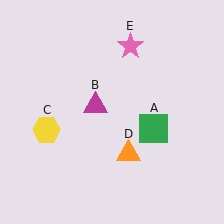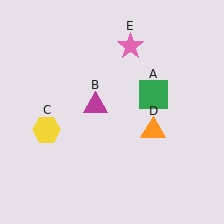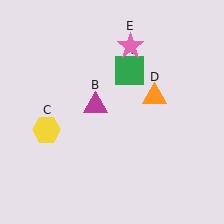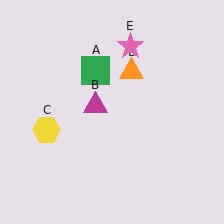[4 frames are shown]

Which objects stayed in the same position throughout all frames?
Magenta triangle (object B) and yellow hexagon (object C) and pink star (object E) remained stationary.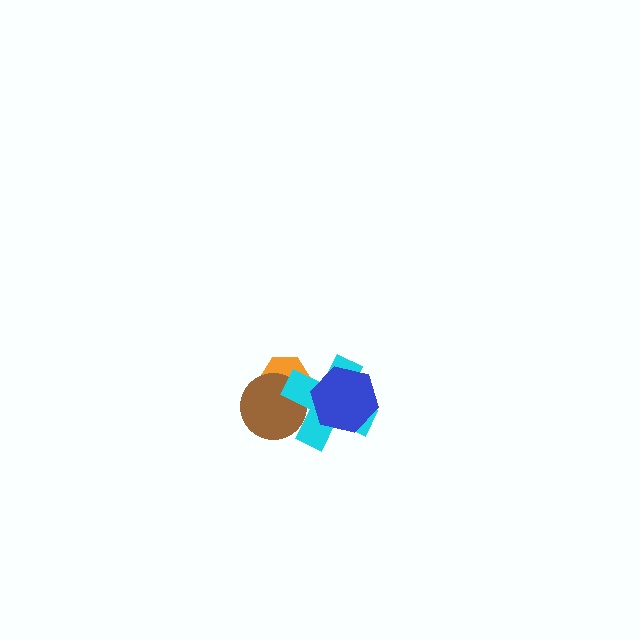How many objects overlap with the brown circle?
2 objects overlap with the brown circle.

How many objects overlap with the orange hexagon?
2 objects overlap with the orange hexagon.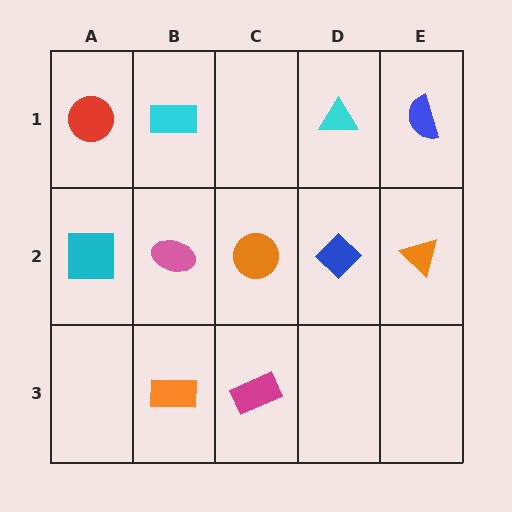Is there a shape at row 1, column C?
No, that cell is empty.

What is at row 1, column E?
A blue semicircle.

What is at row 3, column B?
An orange rectangle.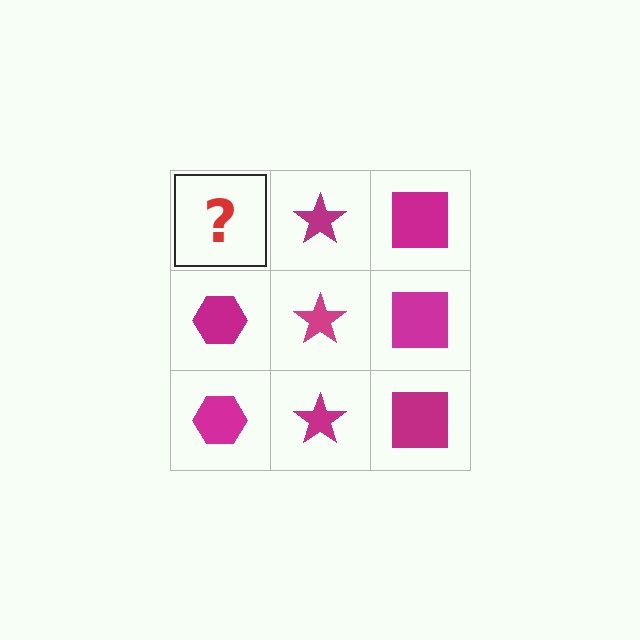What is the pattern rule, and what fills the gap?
The rule is that each column has a consistent shape. The gap should be filled with a magenta hexagon.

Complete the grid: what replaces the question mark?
The question mark should be replaced with a magenta hexagon.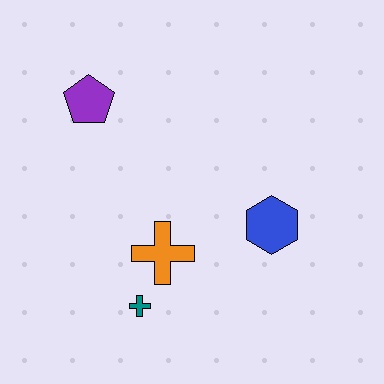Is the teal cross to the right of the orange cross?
No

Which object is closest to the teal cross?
The orange cross is closest to the teal cross.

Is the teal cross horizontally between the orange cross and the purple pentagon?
Yes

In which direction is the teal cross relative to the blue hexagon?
The teal cross is to the left of the blue hexagon.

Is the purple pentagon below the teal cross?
No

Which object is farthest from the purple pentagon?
The blue hexagon is farthest from the purple pentagon.